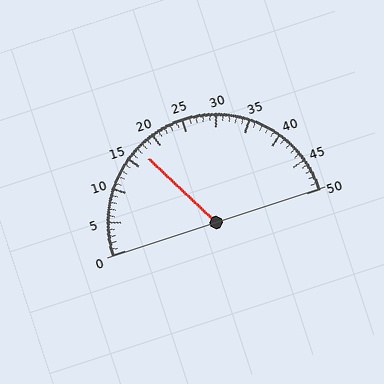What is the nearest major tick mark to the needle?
The nearest major tick mark is 15.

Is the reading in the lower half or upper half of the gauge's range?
The reading is in the lower half of the range (0 to 50).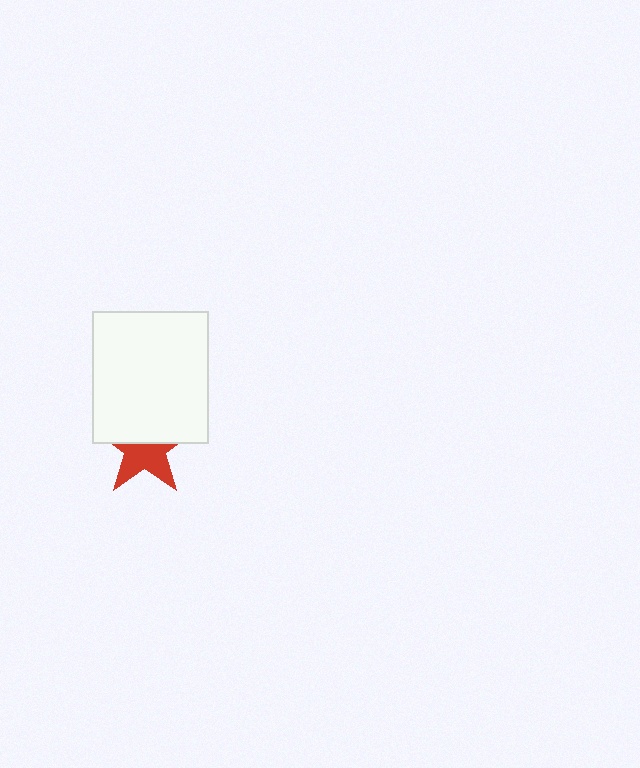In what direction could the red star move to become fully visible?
The red star could move down. That would shift it out from behind the white rectangle entirely.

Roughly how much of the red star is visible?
About half of it is visible (roughly 51%).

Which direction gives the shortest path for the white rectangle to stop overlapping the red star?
Moving up gives the shortest separation.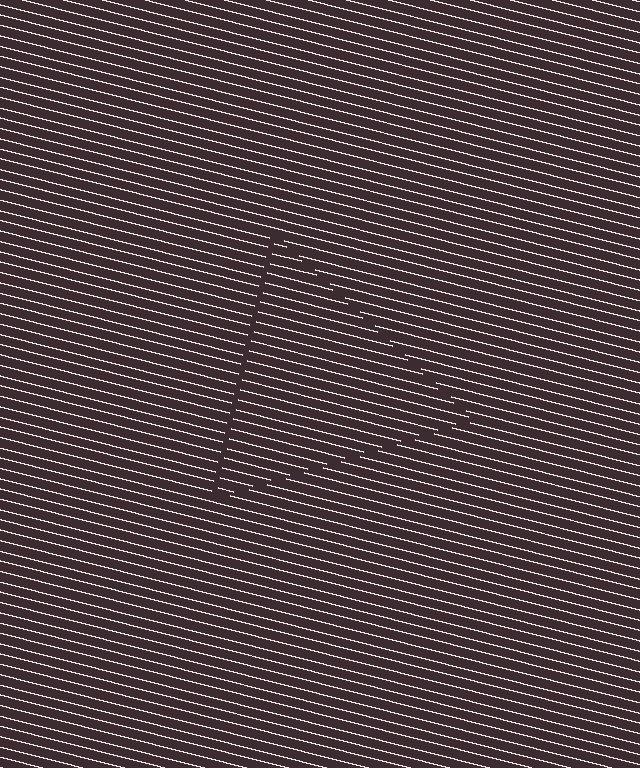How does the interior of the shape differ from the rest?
The interior of the shape contains the same grating, shifted by half a period — the contour is defined by the phase discontinuity where line-ends from the inner and outer gratings abut.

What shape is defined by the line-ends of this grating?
An illusory triangle. The interior of the shape contains the same grating, shifted by half a period — the contour is defined by the phase discontinuity where line-ends from the inner and outer gratings abut.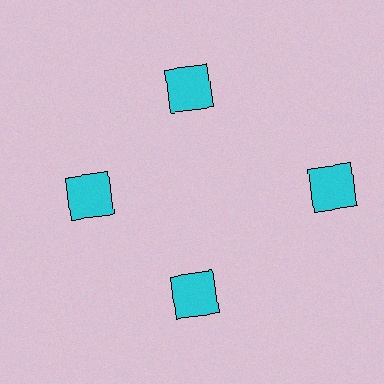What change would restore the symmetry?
The symmetry would be restored by moving it inward, back onto the ring so that all 4 squares sit at equal angles and equal distance from the center.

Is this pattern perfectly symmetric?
No. The 4 cyan squares are arranged in a ring, but one element near the 3 o'clock position is pushed outward from the center, breaking the 4-fold rotational symmetry.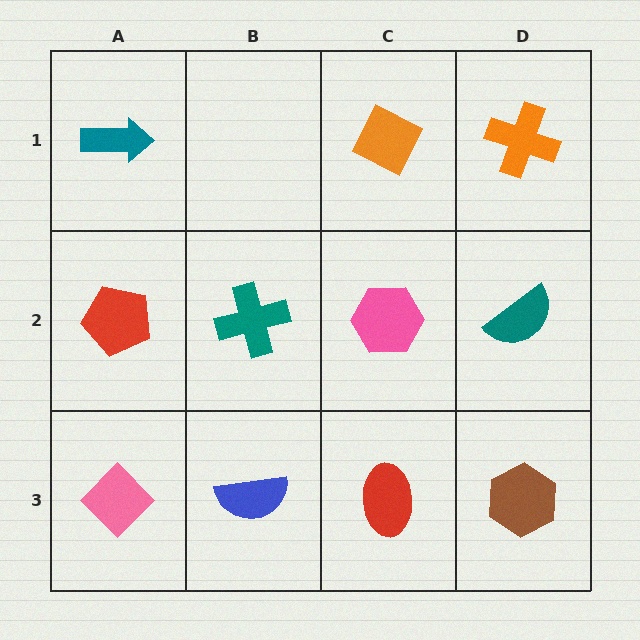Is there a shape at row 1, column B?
No, that cell is empty.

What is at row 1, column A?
A teal arrow.